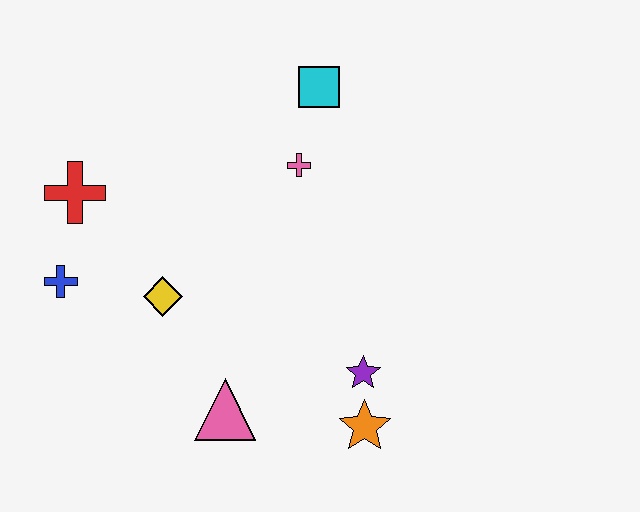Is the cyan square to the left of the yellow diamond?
No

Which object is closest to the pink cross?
The cyan square is closest to the pink cross.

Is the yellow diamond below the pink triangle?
No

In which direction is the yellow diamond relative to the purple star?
The yellow diamond is to the left of the purple star.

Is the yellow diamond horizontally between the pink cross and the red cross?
Yes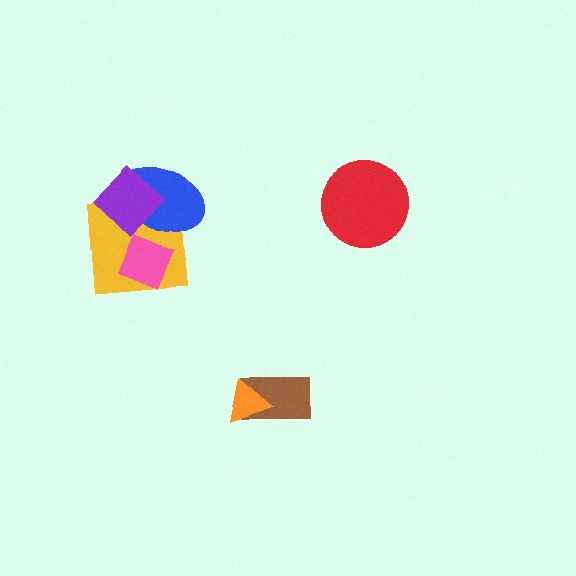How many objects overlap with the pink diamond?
2 objects overlap with the pink diamond.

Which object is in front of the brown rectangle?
The orange triangle is in front of the brown rectangle.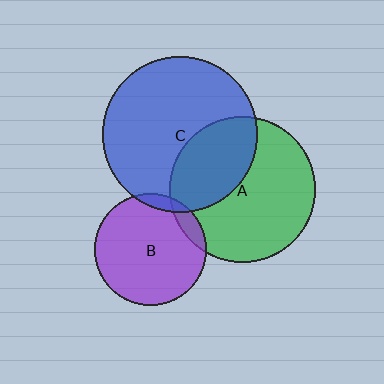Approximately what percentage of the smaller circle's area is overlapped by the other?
Approximately 35%.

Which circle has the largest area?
Circle C (blue).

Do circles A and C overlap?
Yes.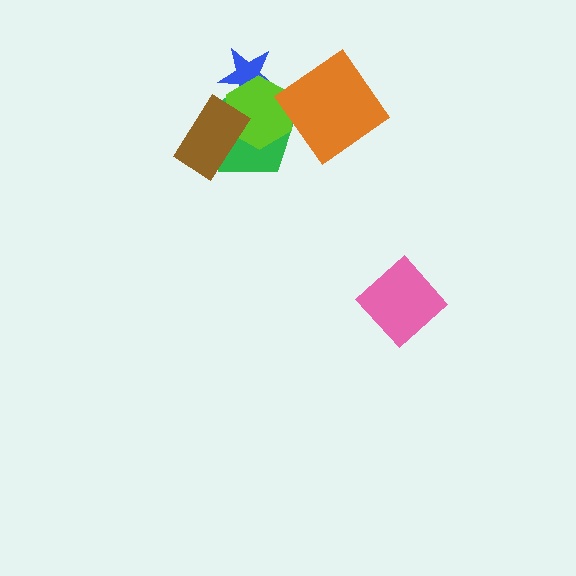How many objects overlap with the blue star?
2 objects overlap with the blue star.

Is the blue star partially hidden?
Yes, it is partially covered by another shape.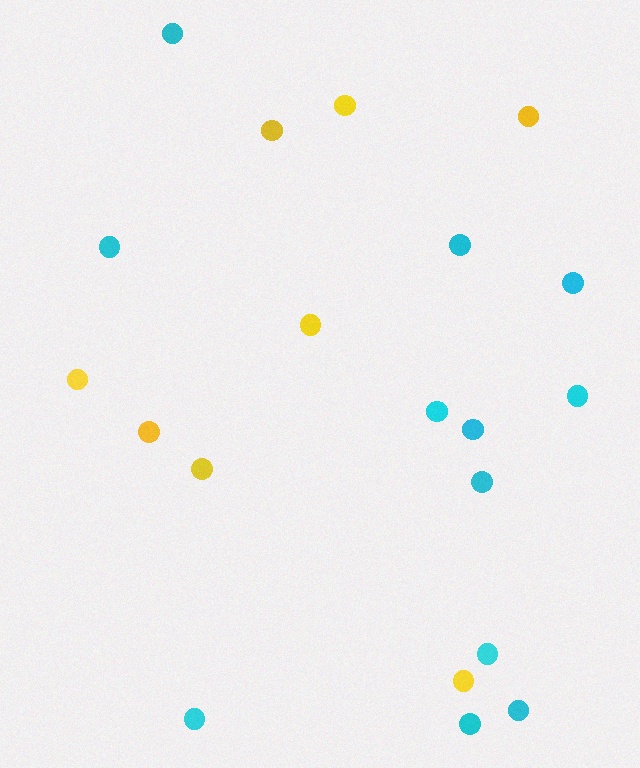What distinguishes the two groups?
There are 2 groups: one group of yellow circles (8) and one group of cyan circles (12).